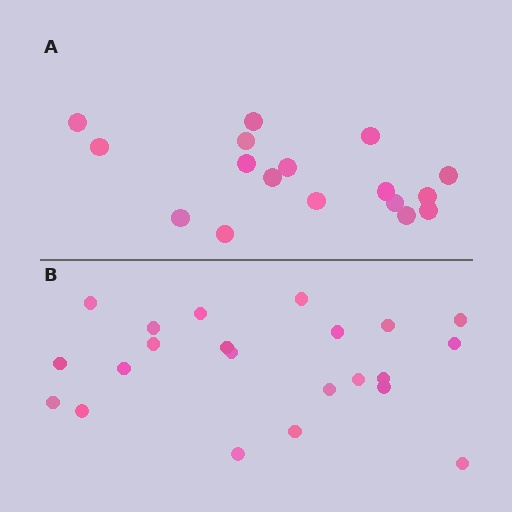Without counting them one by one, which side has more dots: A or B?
Region B (the bottom region) has more dots.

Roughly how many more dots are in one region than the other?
Region B has about 5 more dots than region A.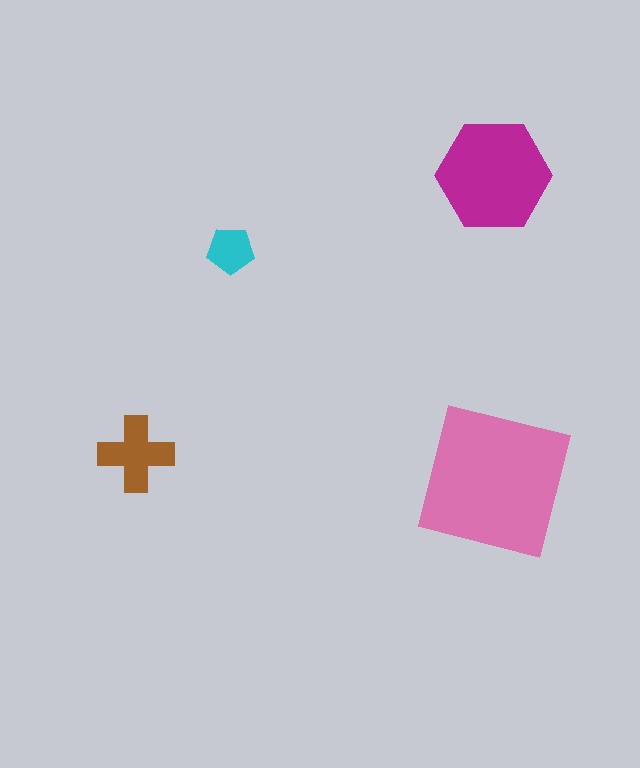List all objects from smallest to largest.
The cyan pentagon, the brown cross, the magenta hexagon, the pink square.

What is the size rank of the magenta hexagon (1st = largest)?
2nd.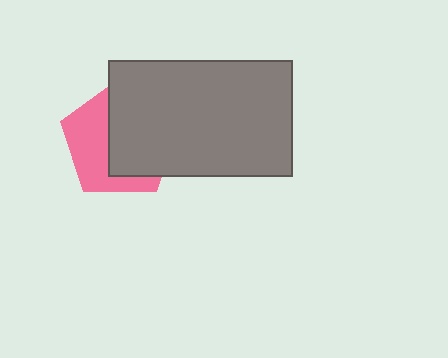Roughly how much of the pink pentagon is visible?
A small part of it is visible (roughly 43%).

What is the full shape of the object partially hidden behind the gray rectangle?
The partially hidden object is a pink pentagon.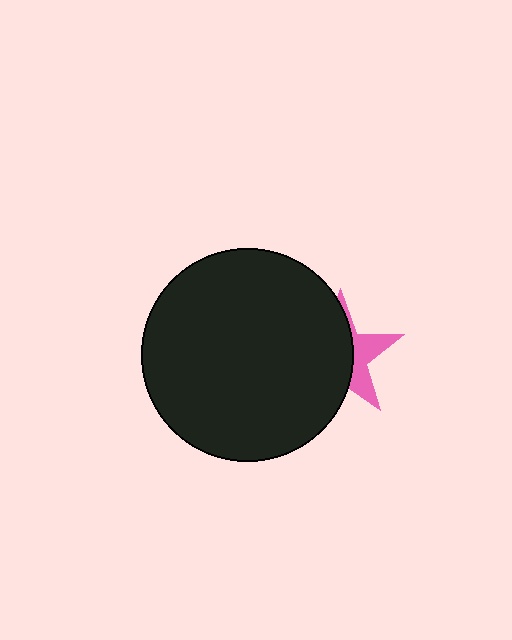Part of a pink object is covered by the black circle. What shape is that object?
It is a star.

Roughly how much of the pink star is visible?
A small part of it is visible (roughly 36%).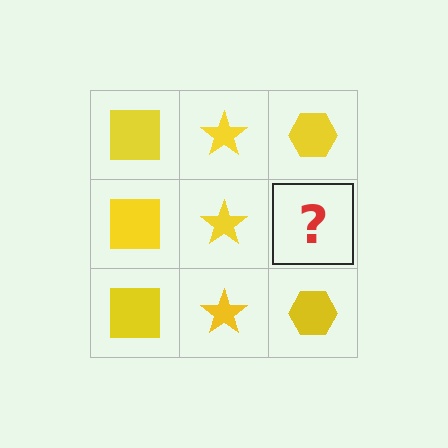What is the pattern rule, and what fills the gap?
The rule is that each column has a consistent shape. The gap should be filled with a yellow hexagon.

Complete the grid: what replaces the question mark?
The question mark should be replaced with a yellow hexagon.